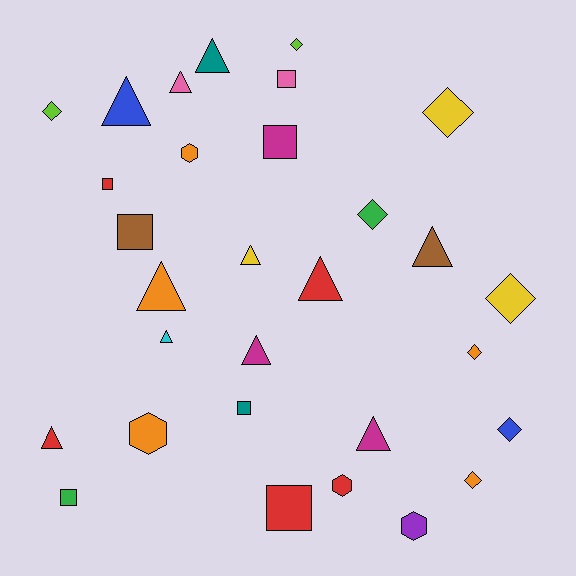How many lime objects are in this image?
There are 2 lime objects.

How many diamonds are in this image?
There are 8 diamonds.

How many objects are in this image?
There are 30 objects.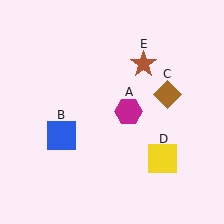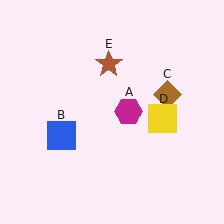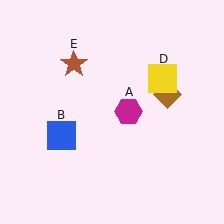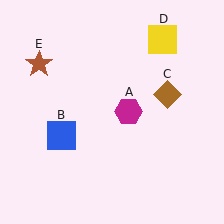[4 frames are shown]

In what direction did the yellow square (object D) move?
The yellow square (object D) moved up.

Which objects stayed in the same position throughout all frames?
Magenta hexagon (object A) and blue square (object B) and brown diamond (object C) remained stationary.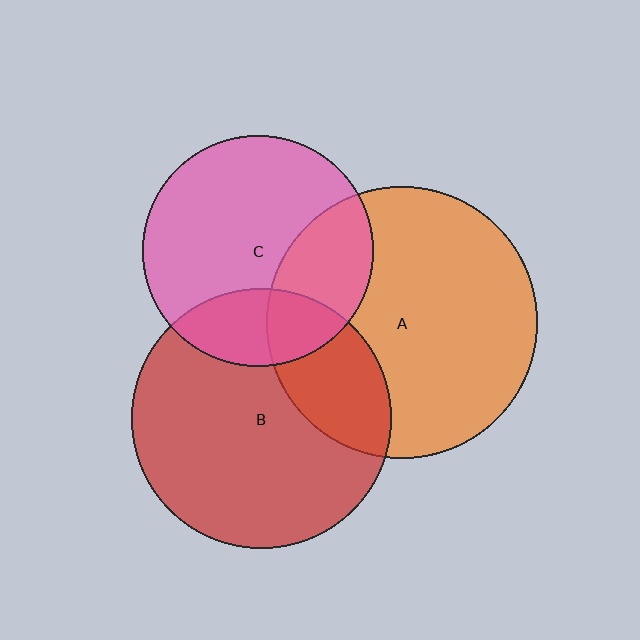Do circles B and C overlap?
Yes.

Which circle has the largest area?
Circle A (orange).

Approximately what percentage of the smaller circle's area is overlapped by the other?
Approximately 25%.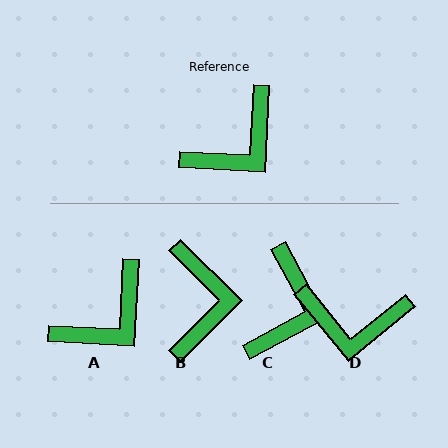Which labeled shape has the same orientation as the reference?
A.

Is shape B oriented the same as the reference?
No, it is off by about 48 degrees.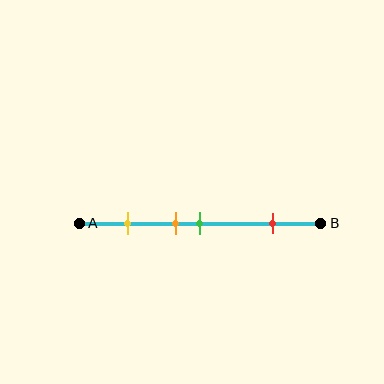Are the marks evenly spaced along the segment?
No, the marks are not evenly spaced.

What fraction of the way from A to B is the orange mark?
The orange mark is approximately 40% (0.4) of the way from A to B.